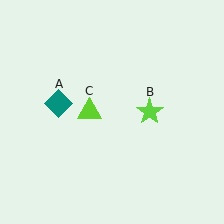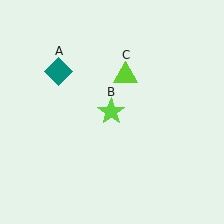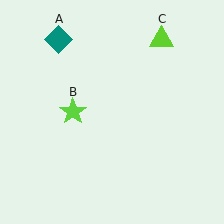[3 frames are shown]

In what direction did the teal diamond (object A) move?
The teal diamond (object A) moved up.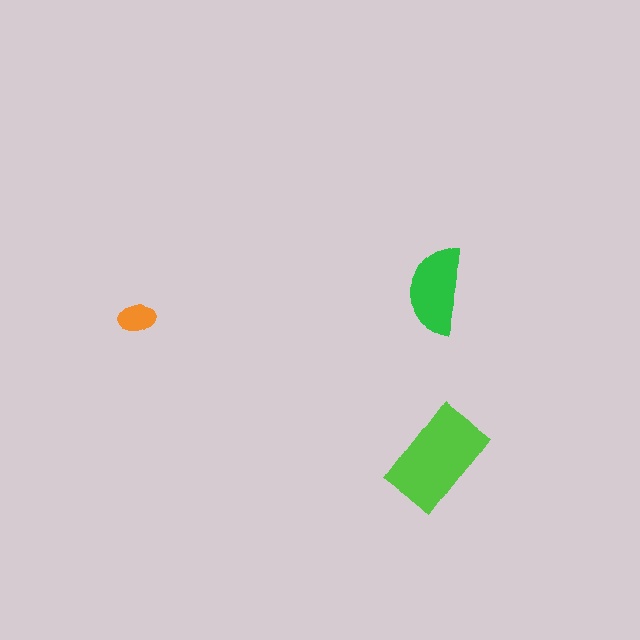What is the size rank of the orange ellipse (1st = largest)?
3rd.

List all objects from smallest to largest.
The orange ellipse, the green semicircle, the lime rectangle.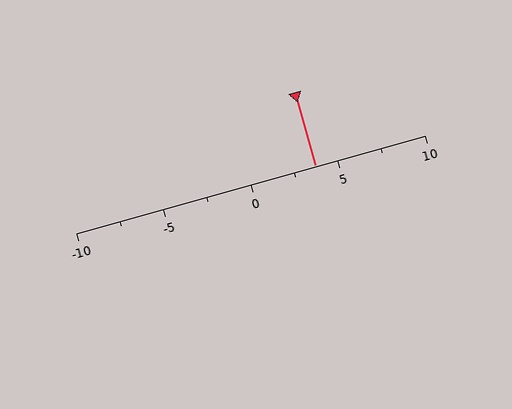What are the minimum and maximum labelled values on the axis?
The axis runs from -10 to 10.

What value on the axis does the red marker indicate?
The marker indicates approximately 3.8.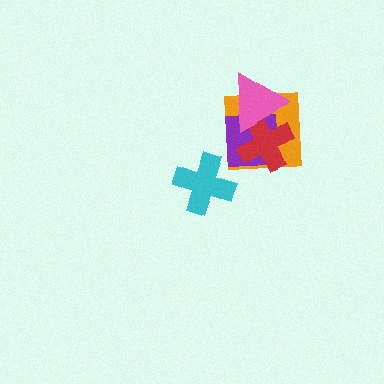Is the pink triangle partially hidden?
No, no other shape covers it.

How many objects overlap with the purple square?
3 objects overlap with the purple square.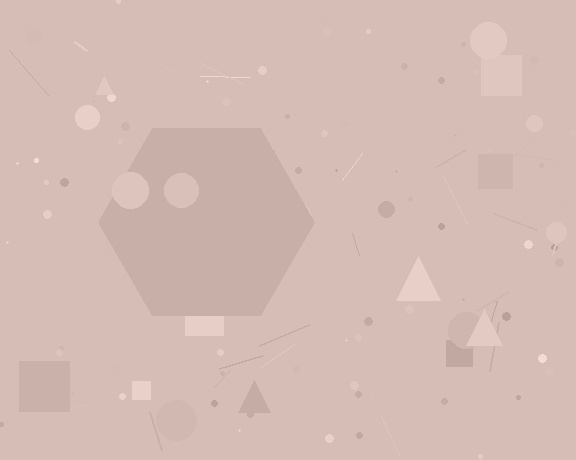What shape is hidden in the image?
A hexagon is hidden in the image.